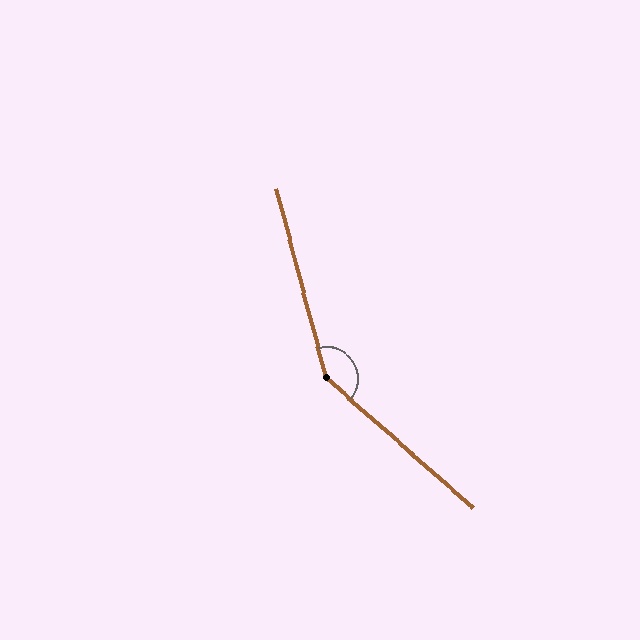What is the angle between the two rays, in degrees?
Approximately 146 degrees.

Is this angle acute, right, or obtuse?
It is obtuse.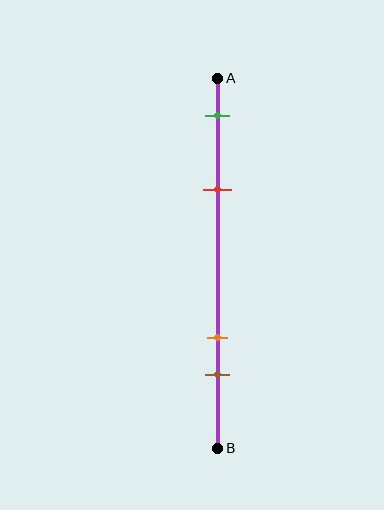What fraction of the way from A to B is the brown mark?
The brown mark is approximately 80% (0.8) of the way from A to B.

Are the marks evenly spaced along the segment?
No, the marks are not evenly spaced.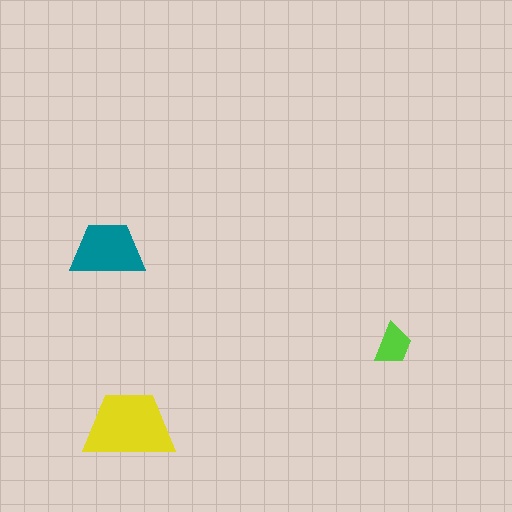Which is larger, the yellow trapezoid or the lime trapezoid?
The yellow one.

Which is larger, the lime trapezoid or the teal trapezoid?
The teal one.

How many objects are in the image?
There are 3 objects in the image.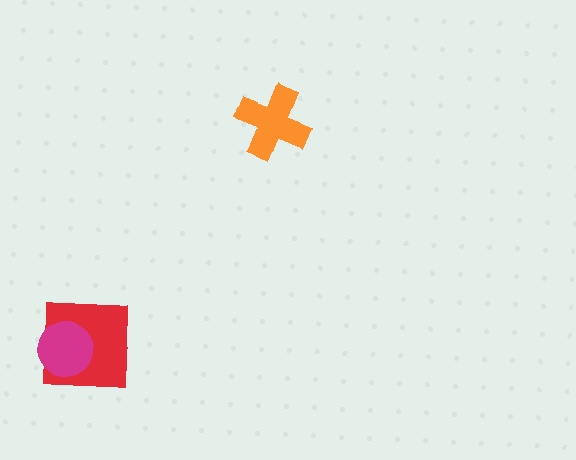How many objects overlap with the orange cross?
0 objects overlap with the orange cross.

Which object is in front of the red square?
The magenta circle is in front of the red square.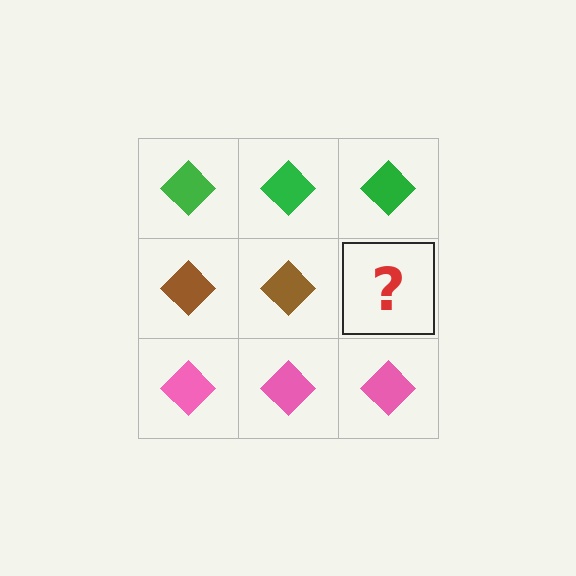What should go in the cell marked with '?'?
The missing cell should contain a brown diamond.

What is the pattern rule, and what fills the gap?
The rule is that each row has a consistent color. The gap should be filled with a brown diamond.